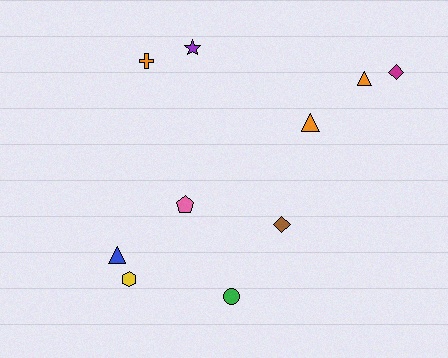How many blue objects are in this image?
There is 1 blue object.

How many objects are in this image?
There are 10 objects.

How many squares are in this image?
There are no squares.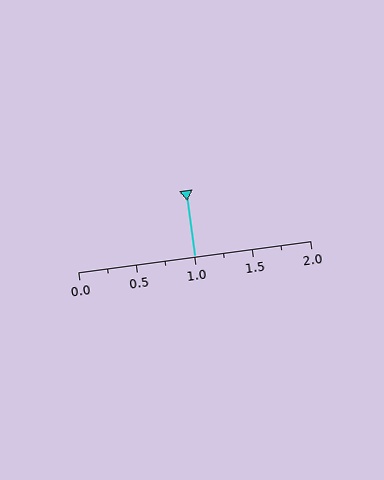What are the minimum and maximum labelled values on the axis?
The axis runs from 0.0 to 2.0.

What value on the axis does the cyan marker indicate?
The marker indicates approximately 1.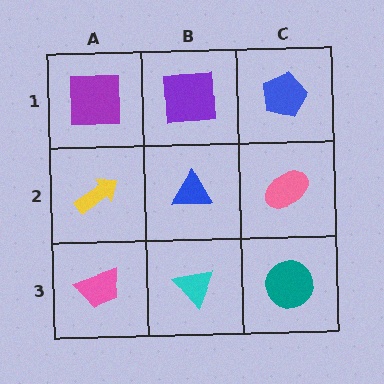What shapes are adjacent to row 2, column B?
A purple square (row 1, column B), a cyan triangle (row 3, column B), a yellow arrow (row 2, column A), a pink ellipse (row 2, column C).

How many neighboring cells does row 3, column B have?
3.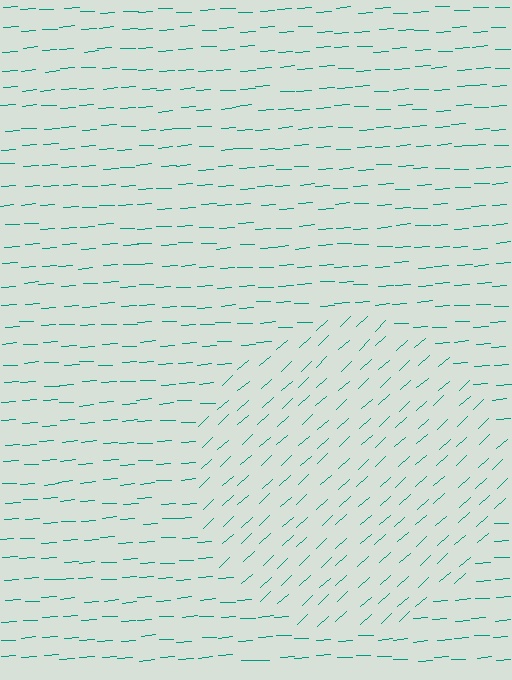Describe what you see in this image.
The image is filled with small teal line segments. A circle region in the image has lines oriented differently from the surrounding lines, creating a visible texture boundary.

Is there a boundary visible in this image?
Yes, there is a texture boundary formed by a change in line orientation.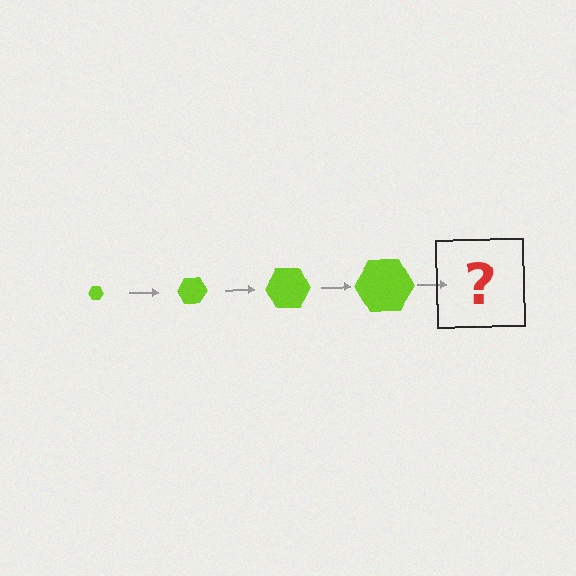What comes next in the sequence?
The next element should be a lime hexagon, larger than the previous one.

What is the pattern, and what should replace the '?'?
The pattern is that the hexagon gets progressively larger each step. The '?' should be a lime hexagon, larger than the previous one.